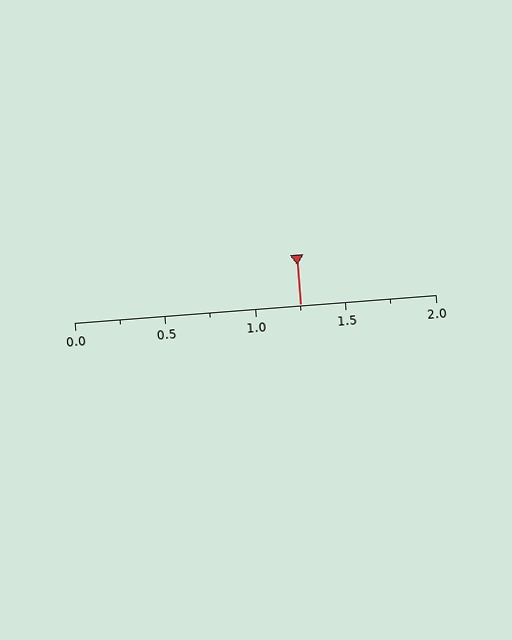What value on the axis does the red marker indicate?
The marker indicates approximately 1.25.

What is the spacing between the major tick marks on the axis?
The major ticks are spaced 0.5 apart.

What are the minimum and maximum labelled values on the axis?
The axis runs from 0.0 to 2.0.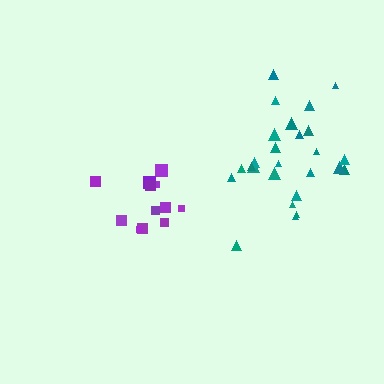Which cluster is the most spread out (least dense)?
Teal.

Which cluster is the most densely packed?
Purple.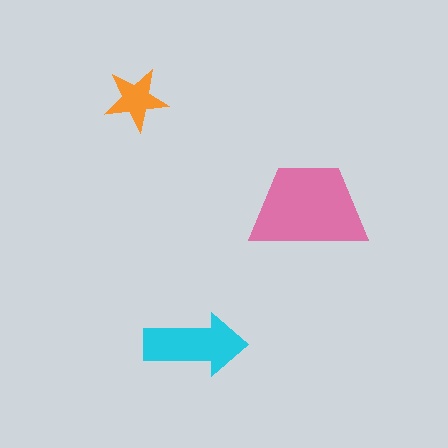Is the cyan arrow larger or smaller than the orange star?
Larger.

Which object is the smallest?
The orange star.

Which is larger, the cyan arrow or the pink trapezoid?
The pink trapezoid.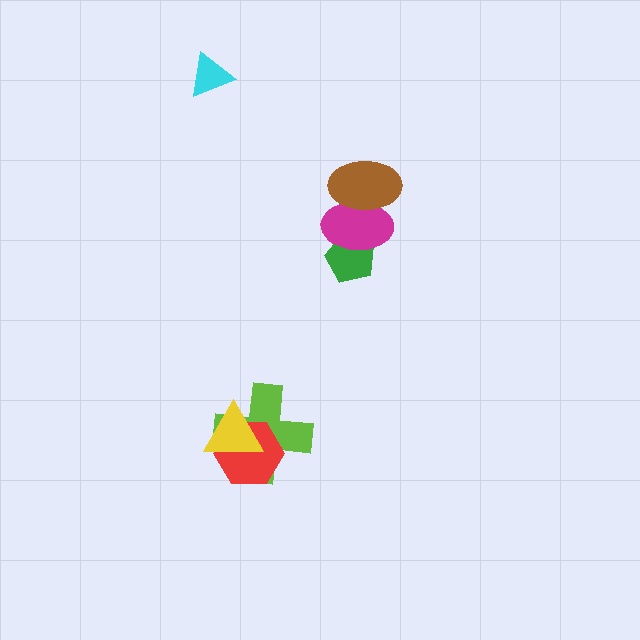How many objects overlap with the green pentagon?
1 object overlaps with the green pentagon.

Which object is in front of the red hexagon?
The yellow triangle is in front of the red hexagon.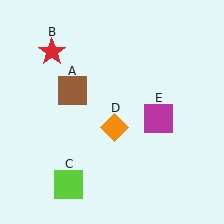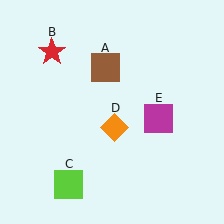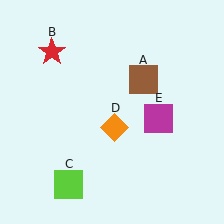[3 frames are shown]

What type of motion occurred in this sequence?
The brown square (object A) rotated clockwise around the center of the scene.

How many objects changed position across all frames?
1 object changed position: brown square (object A).